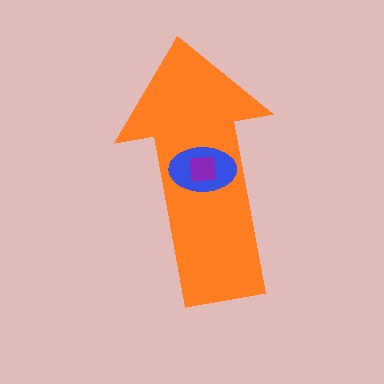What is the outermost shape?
The orange arrow.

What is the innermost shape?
The purple square.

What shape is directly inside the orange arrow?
The blue ellipse.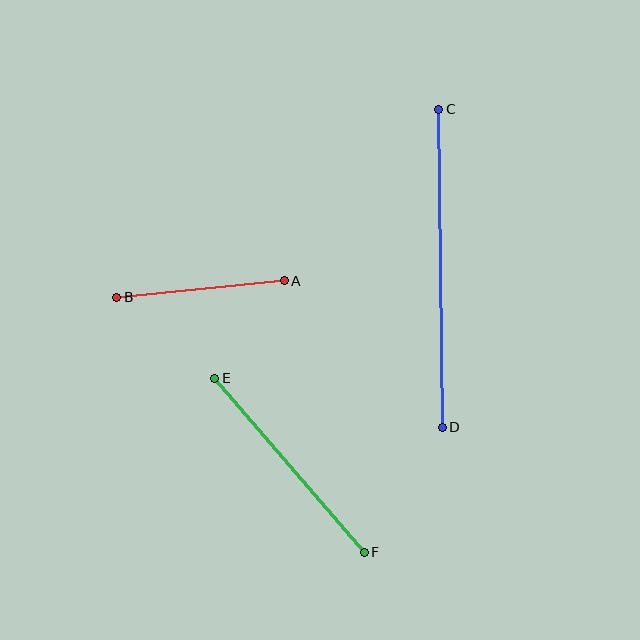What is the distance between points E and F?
The distance is approximately 229 pixels.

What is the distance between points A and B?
The distance is approximately 168 pixels.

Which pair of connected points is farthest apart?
Points C and D are farthest apart.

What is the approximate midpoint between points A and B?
The midpoint is at approximately (200, 289) pixels.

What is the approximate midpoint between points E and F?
The midpoint is at approximately (289, 465) pixels.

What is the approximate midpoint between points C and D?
The midpoint is at approximately (440, 268) pixels.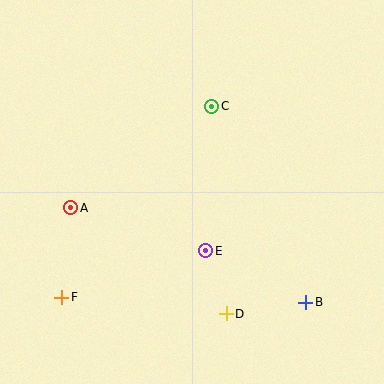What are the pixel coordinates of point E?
Point E is at (206, 251).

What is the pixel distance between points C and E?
The distance between C and E is 145 pixels.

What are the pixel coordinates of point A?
Point A is at (71, 208).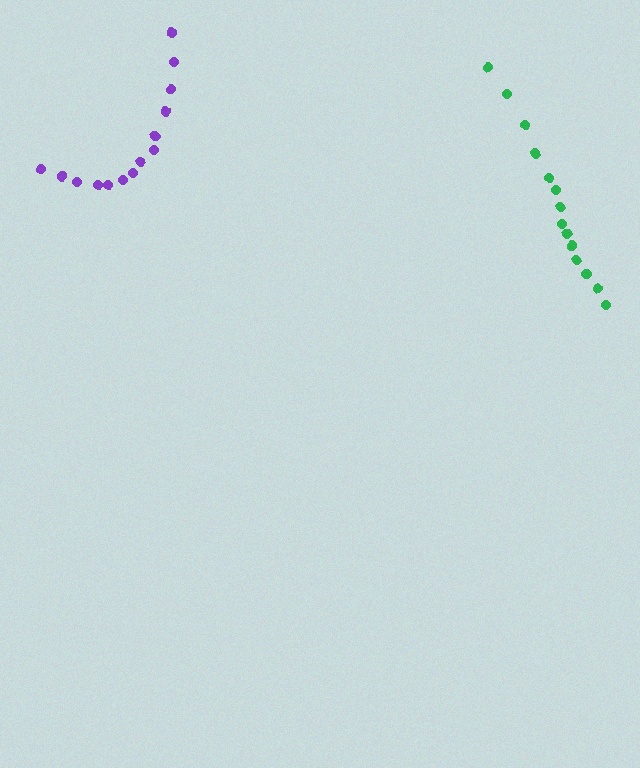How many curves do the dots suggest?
There are 2 distinct paths.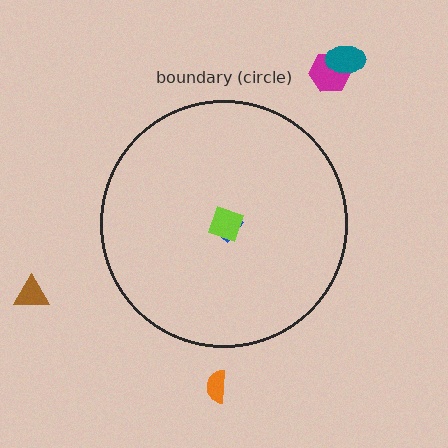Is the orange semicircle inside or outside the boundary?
Outside.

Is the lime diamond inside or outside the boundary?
Inside.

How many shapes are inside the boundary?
2 inside, 4 outside.